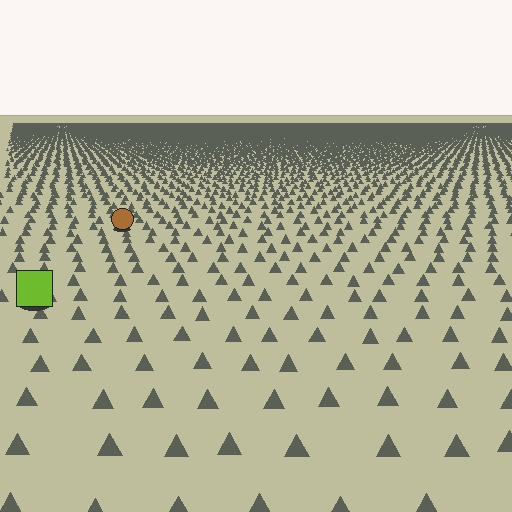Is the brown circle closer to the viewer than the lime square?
No. The lime square is closer — you can tell from the texture gradient: the ground texture is coarser near it.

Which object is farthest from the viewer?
The brown circle is farthest from the viewer. It appears smaller and the ground texture around it is denser.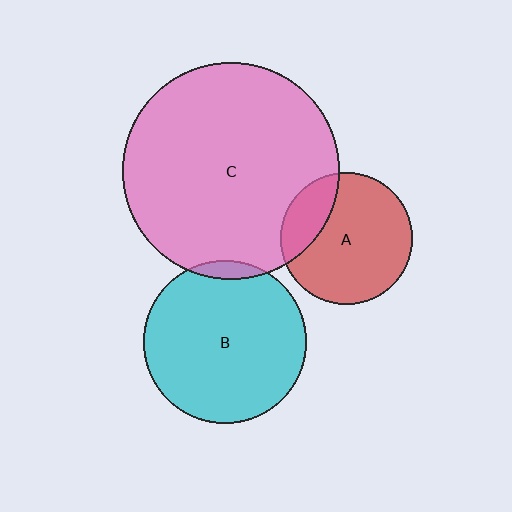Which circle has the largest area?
Circle C (pink).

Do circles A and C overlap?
Yes.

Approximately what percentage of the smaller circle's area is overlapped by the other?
Approximately 20%.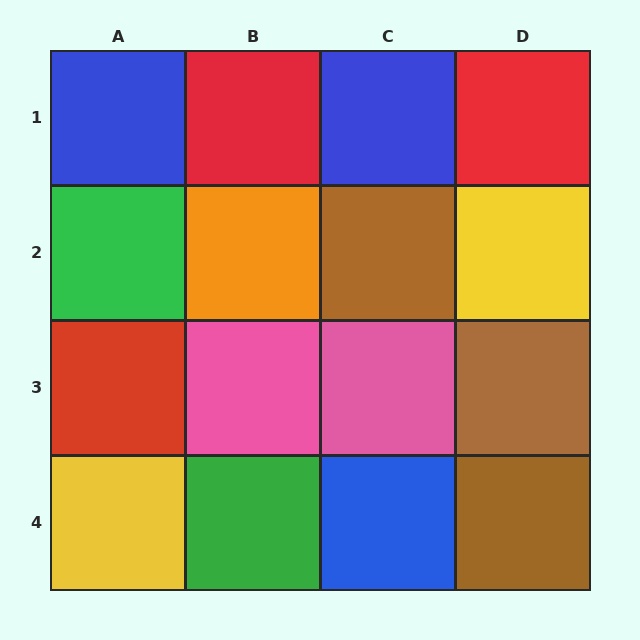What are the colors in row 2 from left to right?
Green, orange, brown, yellow.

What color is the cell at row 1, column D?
Red.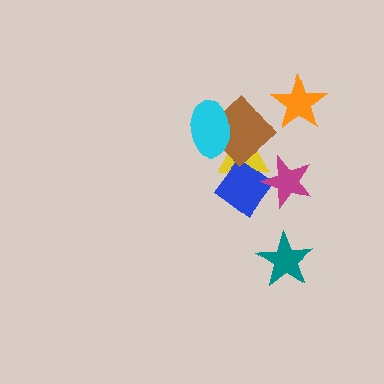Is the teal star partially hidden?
No, no other shape covers it.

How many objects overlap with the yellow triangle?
4 objects overlap with the yellow triangle.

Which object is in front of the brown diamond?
The cyan ellipse is in front of the brown diamond.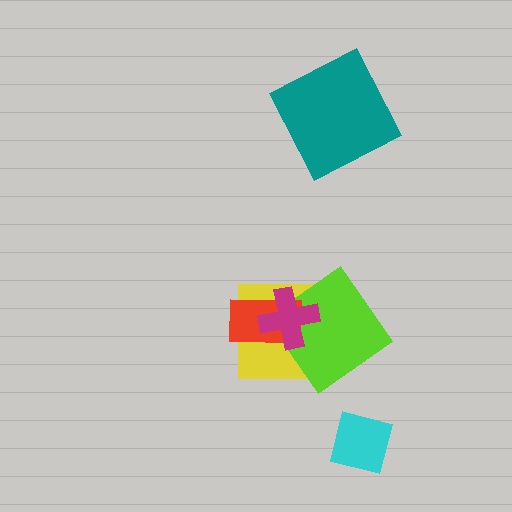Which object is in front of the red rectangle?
The magenta cross is in front of the red rectangle.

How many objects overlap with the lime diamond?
3 objects overlap with the lime diamond.